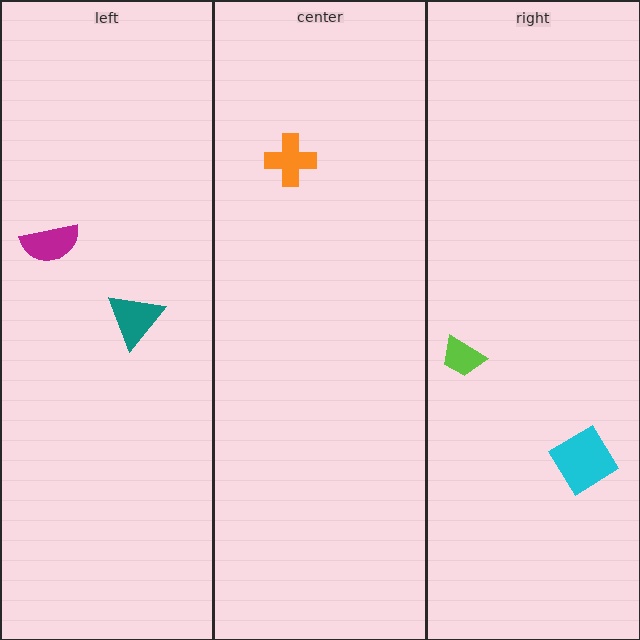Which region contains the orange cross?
The center region.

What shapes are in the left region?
The teal triangle, the magenta semicircle.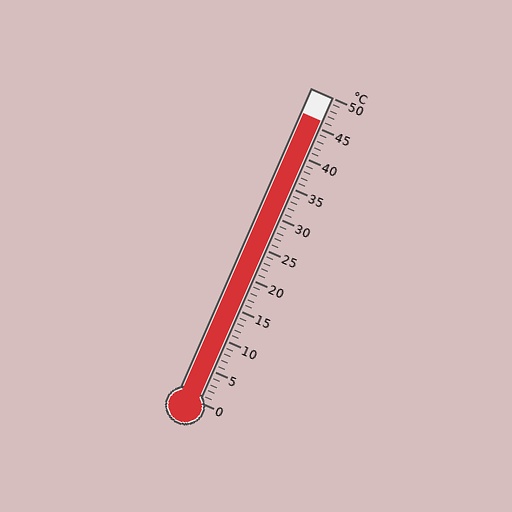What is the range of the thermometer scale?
The thermometer scale ranges from 0°C to 50°C.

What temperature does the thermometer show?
The thermometer shows approximately 46°C.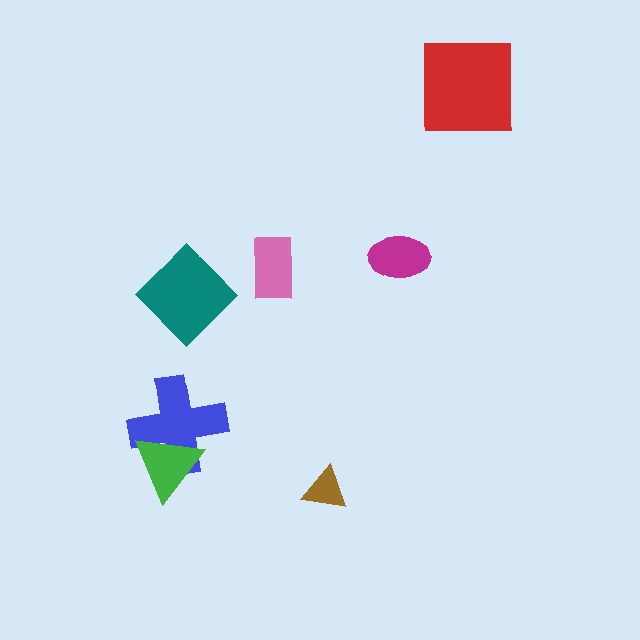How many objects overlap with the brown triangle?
0 objects overlap with the brown triangle.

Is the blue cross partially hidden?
Yes, it is partially covered by another shape.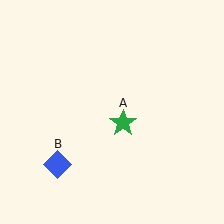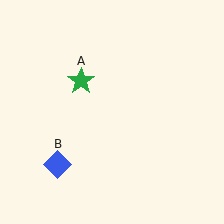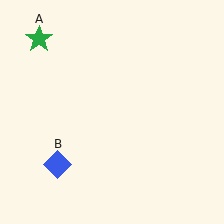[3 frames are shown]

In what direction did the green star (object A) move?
The green star (object A) moved up and to the left.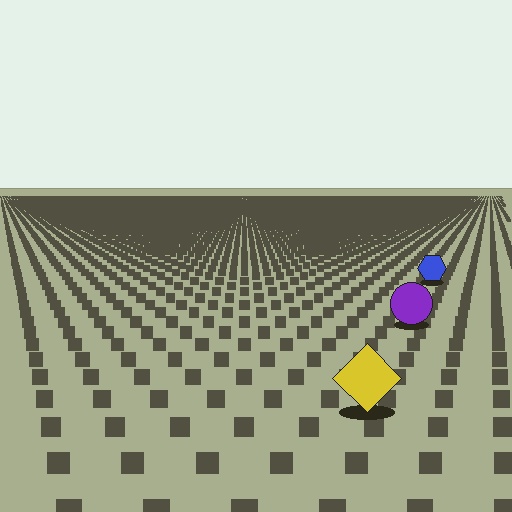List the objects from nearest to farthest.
From nearest to farthest: the yellow diamond, the purple circle, the blue hexagon.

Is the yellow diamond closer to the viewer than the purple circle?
Yes. The yellow diamond is closer — you can tell from the texture gradient: the ground texture is coarser near it.